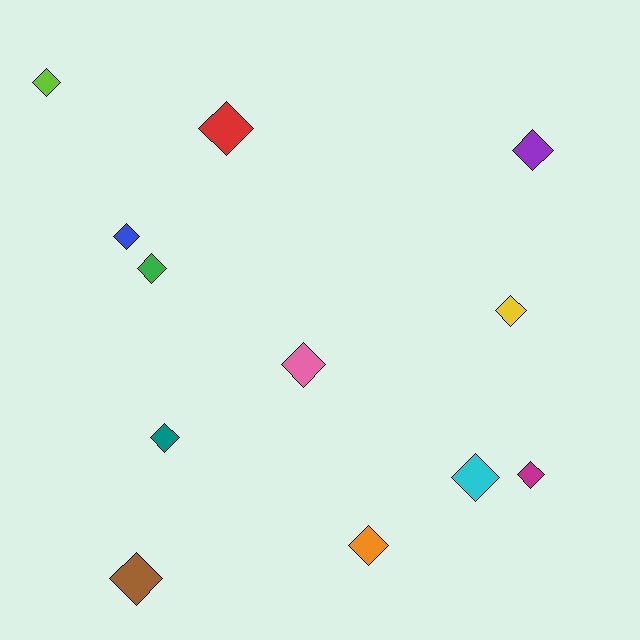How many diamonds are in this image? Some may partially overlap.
There are 12 diamonds.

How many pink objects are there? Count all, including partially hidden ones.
There is 1 pink object.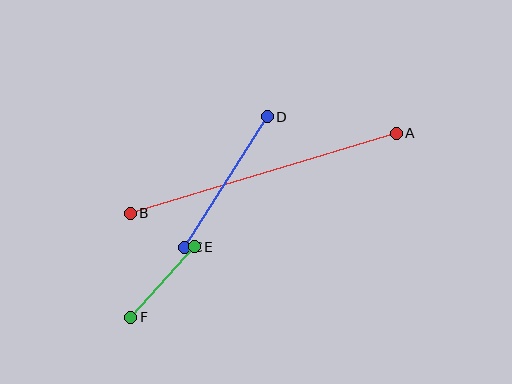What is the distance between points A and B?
The distance is approximately 278 pixels.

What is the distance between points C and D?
The distance is approximately 154 pixels.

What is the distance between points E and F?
The distance is approximately 95 pixels.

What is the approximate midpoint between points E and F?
The midpoint is at approximately (163, 282) pixels.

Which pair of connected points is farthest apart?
Points A and B are farthest apart.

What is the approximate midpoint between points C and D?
The midpoint is at approximately (226, 182) pixels.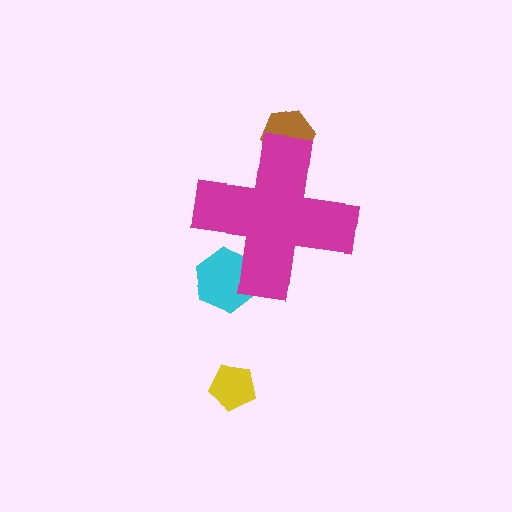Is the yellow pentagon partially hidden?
No, the yellow pentagon is fully visible.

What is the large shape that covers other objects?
A magenta cross.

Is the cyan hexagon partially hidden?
Yes, the cyan hexagon is partially hidden behind the magenta cross.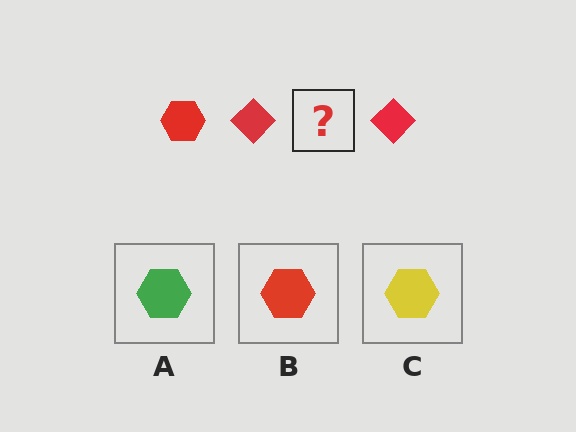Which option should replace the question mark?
Option B.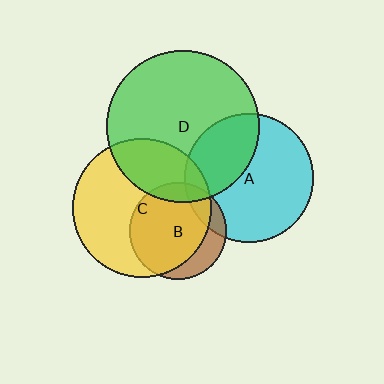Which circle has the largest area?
Circle D (green).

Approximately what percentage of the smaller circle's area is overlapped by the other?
Approximately 35%.